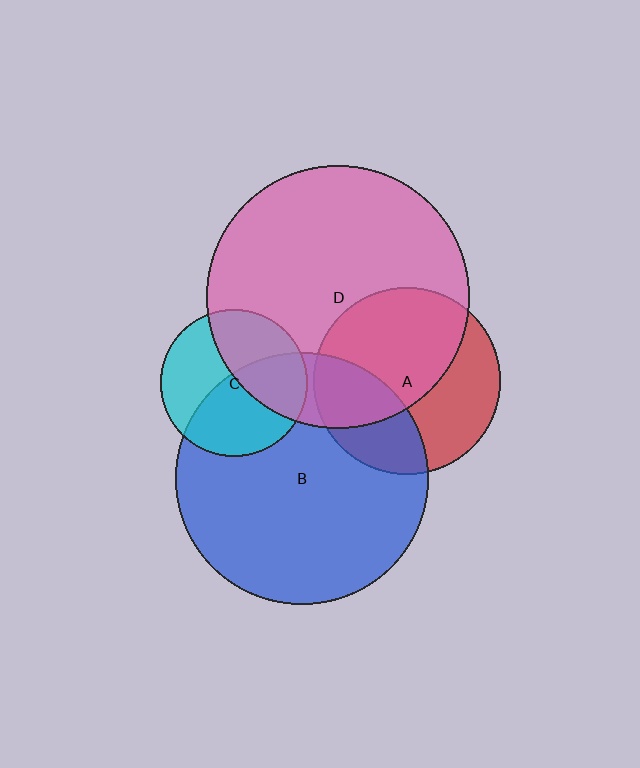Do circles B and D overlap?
Yes.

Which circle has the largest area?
Circle D (pink).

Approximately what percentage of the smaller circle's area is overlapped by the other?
Approximately 20%.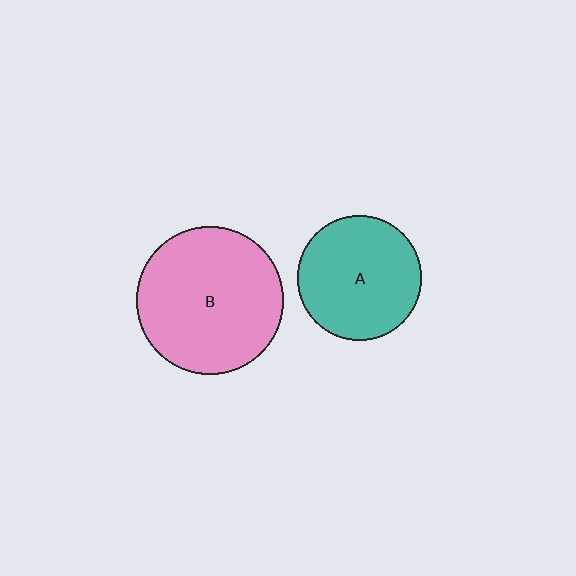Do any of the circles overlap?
No, none of the circles overlap.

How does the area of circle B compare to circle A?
Approximately 1.4 times.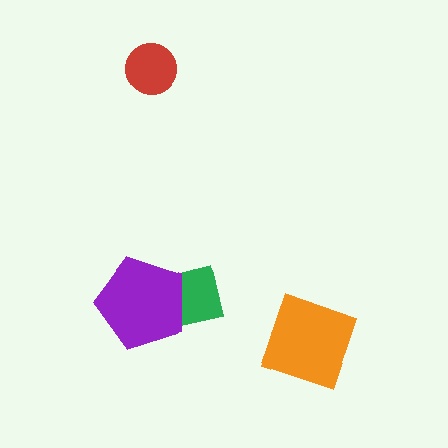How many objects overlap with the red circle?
0 objects overlap with the red circle.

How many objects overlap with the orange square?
0 objects overlap with the orange square.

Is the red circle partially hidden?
No, no other shape covers it.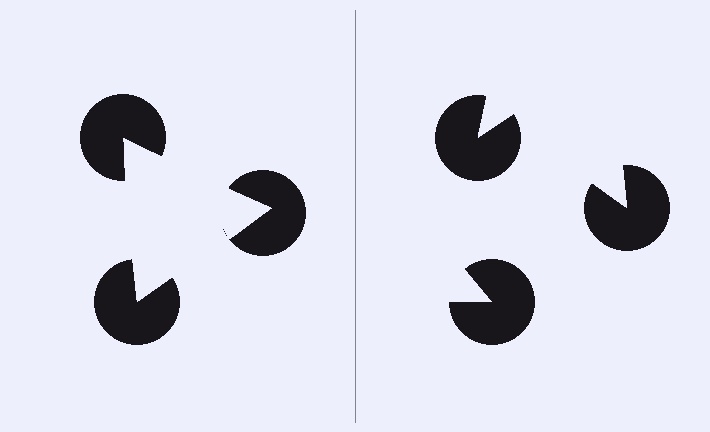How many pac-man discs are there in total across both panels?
6 — 3 on each side.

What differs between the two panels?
The pac-man discs are positioned identically on both sides; only the wedge orientations differ. On the left they align to a triangle; on the right they are misaligned.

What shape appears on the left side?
An illusory triangle.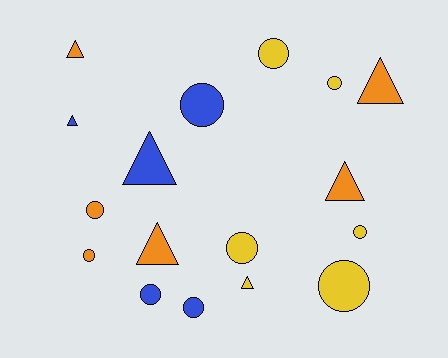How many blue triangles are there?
There are 2 blue triangles.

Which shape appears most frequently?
Circle, with 10 objects.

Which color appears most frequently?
Yellow, with 6 objects.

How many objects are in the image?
There are 17 objects.